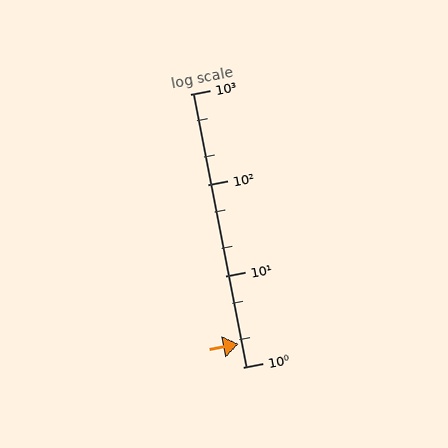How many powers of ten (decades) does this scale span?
The scale spans 3 decades, from 1 to 1000.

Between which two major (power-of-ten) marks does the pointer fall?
The pointer is between 1 and 10.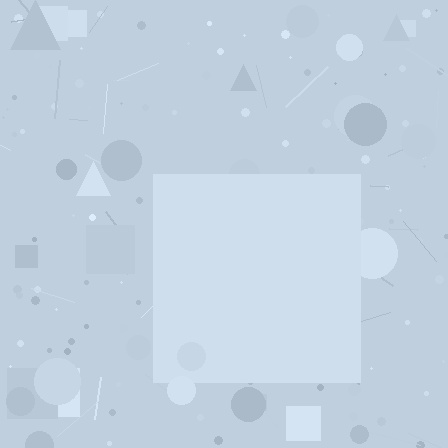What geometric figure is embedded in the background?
A square is embedded in the background.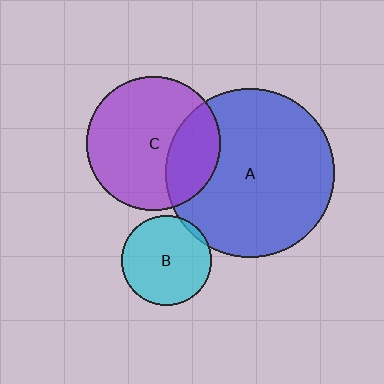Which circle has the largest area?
Circle A (blue).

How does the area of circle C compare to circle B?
Approximately 2.2 times.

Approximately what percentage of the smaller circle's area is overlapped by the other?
Approximately 5%.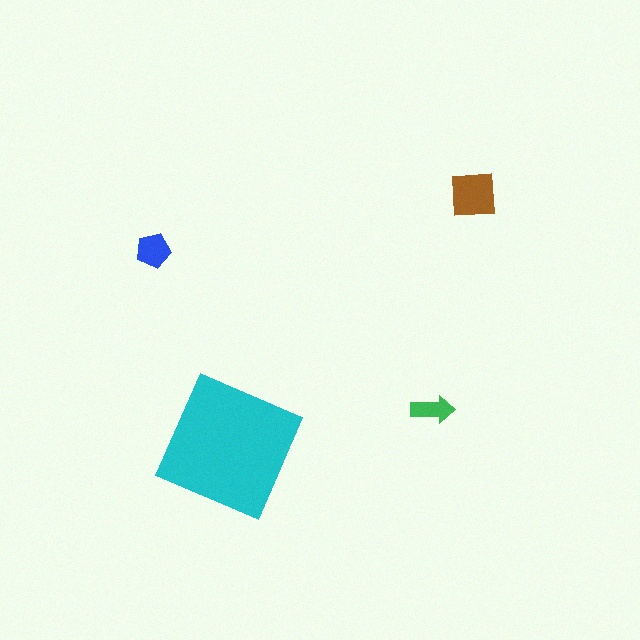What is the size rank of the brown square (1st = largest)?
2nd.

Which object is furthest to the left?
The blue pentagon is leftmost.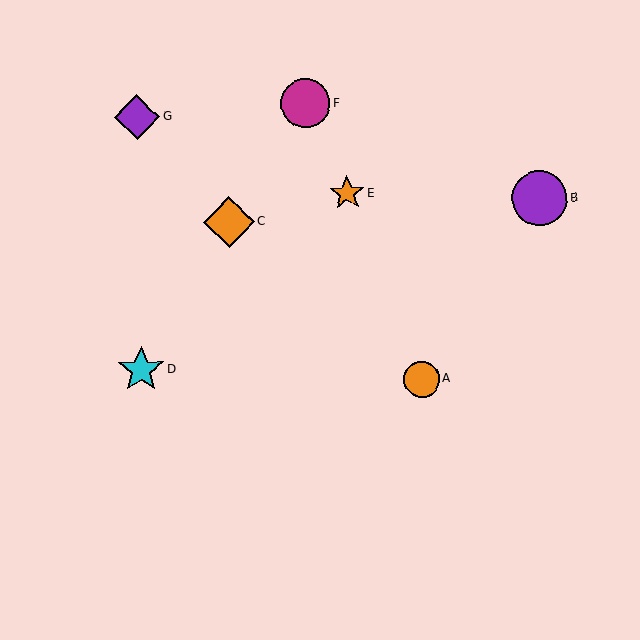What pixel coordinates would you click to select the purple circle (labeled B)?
Click at (540, 198) to select the purple circle B.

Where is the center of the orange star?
The center of the orange star is at (347, 193).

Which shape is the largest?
The purple circle (labeled B) is the largest.